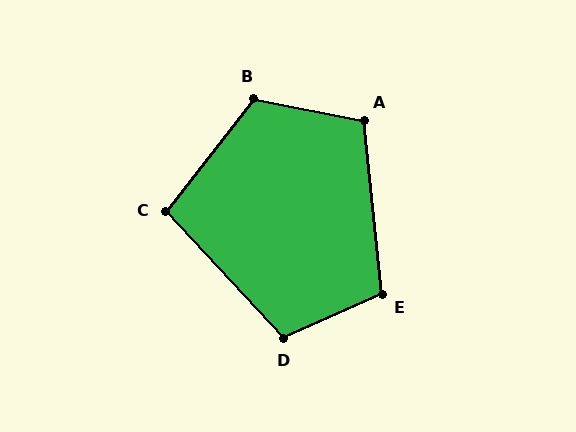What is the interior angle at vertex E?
Approximately 108 degrees (obtuse).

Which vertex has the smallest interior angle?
C, at approximately 99 degrees.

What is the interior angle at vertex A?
Approximately 107 degrees (obtuse).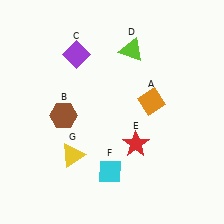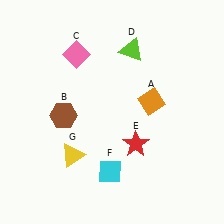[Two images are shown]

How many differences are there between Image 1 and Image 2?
There is 1 difference between the two images.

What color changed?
The diamond (C) changed from purple in Image 1 to pink in Image 2.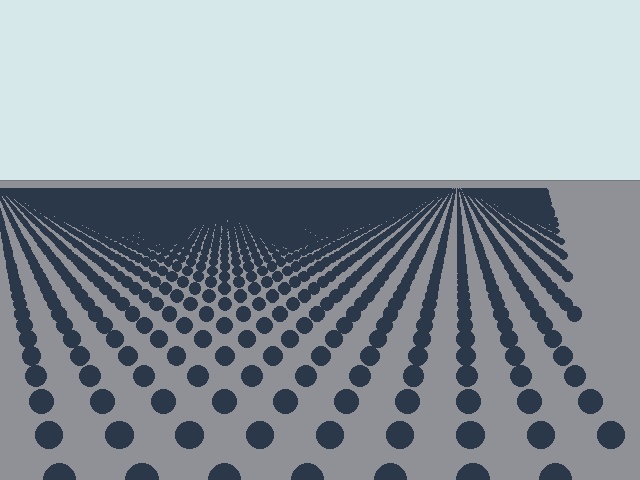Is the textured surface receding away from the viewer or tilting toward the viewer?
The surface is receding away from the viewer. Texture elements get smaller and denser toward the top.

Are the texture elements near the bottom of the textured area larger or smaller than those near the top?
Larger. Near the bottom, elements are closer to the viewer and appear at a bigger on-screen size.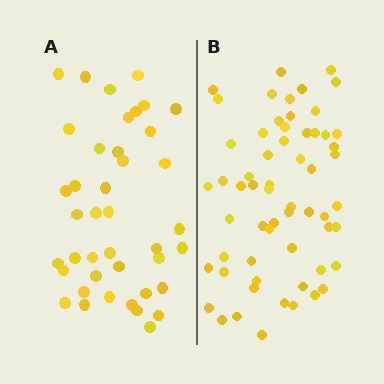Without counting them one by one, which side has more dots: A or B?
Region B (the right region) has more dots.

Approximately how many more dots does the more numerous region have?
Region B has approximately 20 more dots than region A.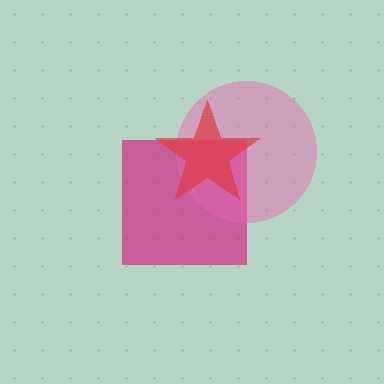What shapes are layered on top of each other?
The layered shapes are: a magenta square, a pink circle, a red star.